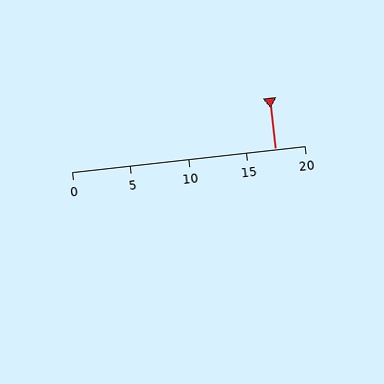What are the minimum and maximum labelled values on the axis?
The axis runs from 0 to 20.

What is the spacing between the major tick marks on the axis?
The major ticks are spaced 5 apart.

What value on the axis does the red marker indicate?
The marker indicates approximately 17.5.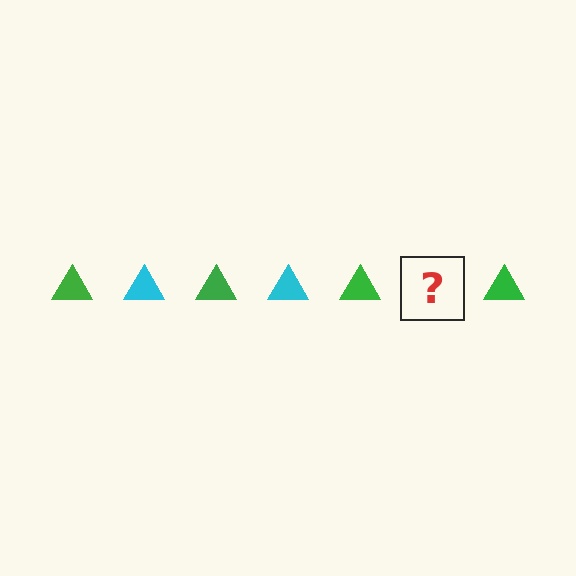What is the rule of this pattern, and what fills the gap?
The rule is that the pattern cycles through green, cyan triangles. The gap should be filled with a cyan triangle.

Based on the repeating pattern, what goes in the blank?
The blank should be a cyan triangle.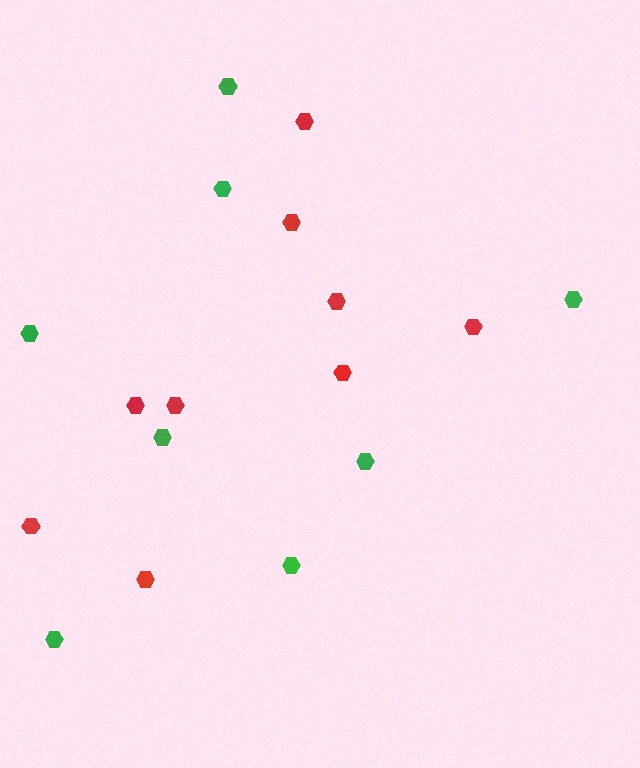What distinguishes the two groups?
There are 2 groups: one group of red hexagons (9) and one group of green hexagons (8).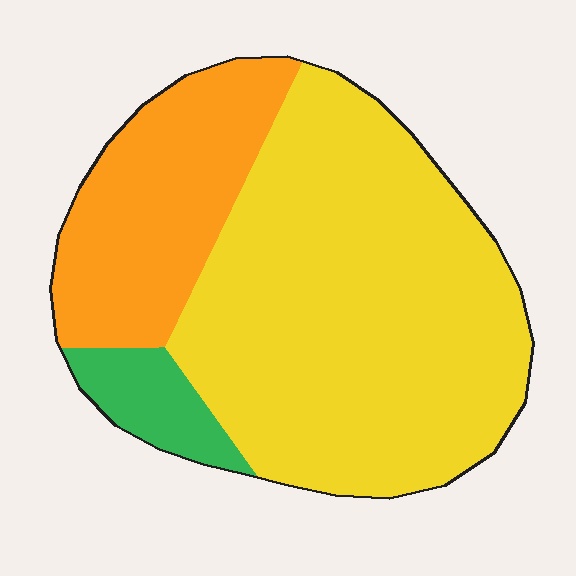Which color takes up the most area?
Yellow, at roughly 65%.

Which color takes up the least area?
Green, at roughly 10%.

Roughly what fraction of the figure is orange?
Orange takes up between a quarter and a half of the figure.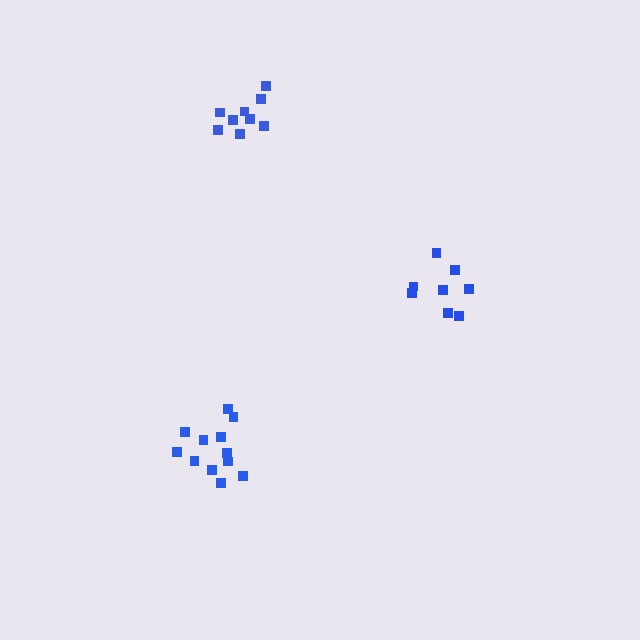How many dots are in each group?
Group 1: 8 dots, Group 2: 12 dots, Group 3: 9 dots (29 total).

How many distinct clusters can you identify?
There are 3 distinct clusters.